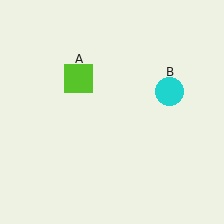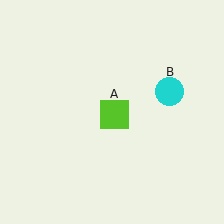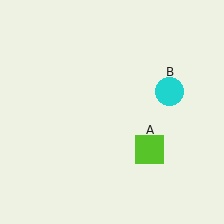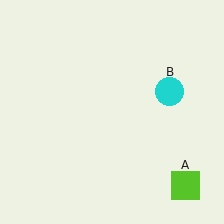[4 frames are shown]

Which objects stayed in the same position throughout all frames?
Cyan circle (object B) remained stationary.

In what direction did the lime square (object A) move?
The lime square (object A) moved down and to the right.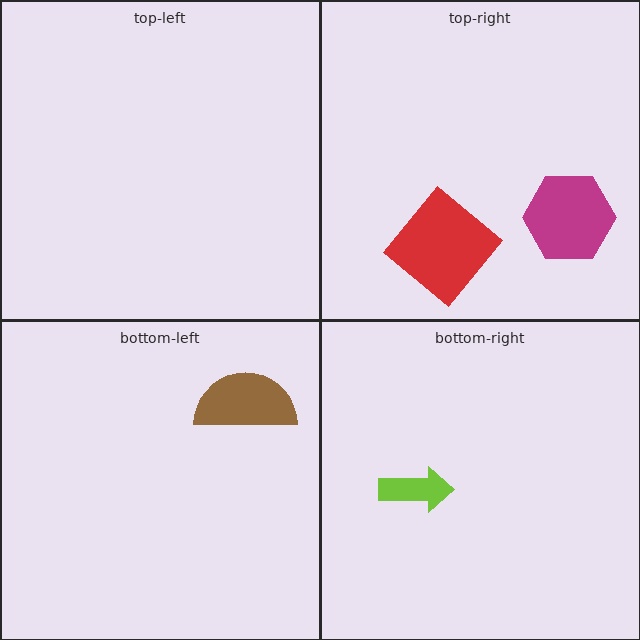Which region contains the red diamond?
The top-right region.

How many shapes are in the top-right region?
2.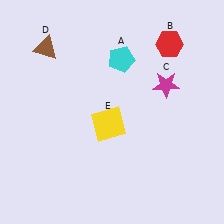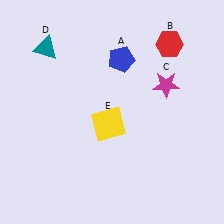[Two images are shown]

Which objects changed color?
A changed from cyan to blue. D changed from brown to teal.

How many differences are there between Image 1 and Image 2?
There are 2 differences between the two images.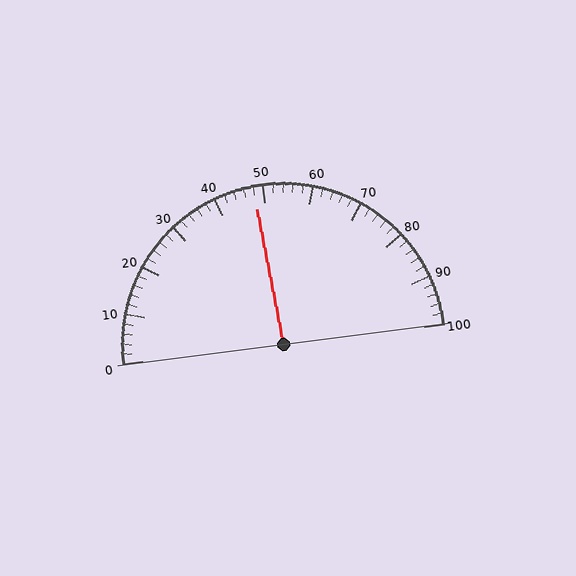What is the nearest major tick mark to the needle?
The nearest major tick mark is 50.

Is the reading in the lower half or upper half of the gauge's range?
The reading is in the lower half of the range (0 to 100).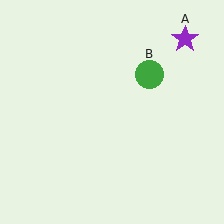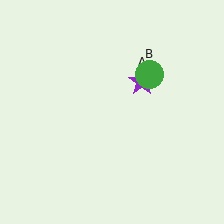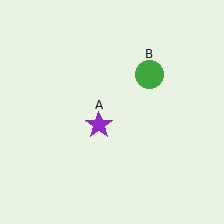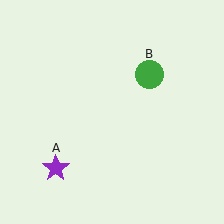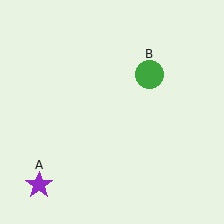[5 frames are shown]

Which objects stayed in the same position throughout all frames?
Green circle (object B) remained stationary.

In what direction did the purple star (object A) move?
The purple star (object A) moved down and to the left.